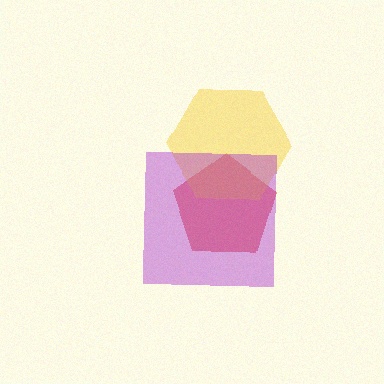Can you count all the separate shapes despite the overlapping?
Yes, there are 3 separate shapes.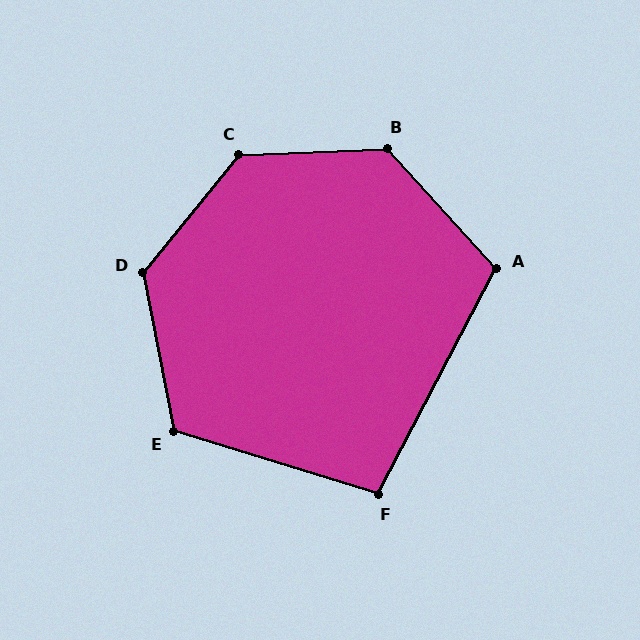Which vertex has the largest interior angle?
C, at approximately 132 degrees.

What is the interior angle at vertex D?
Approximately 129 degrees (obtuse).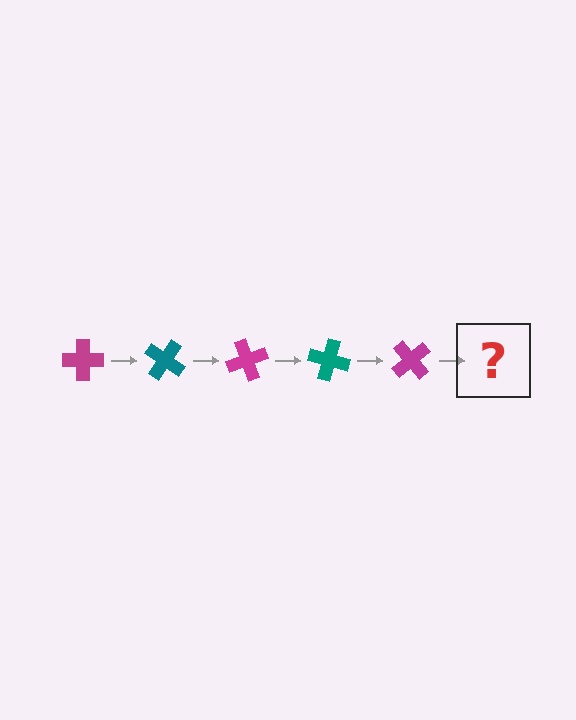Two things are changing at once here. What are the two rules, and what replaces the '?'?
The two rules are that it rotates 35 degrees each step and the color cycles through magenta and teal. The '?' should be a teal cross, rotated 175 degrees from the start.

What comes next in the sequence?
The next element should be a teal cross, rotated 175 degrees from the start.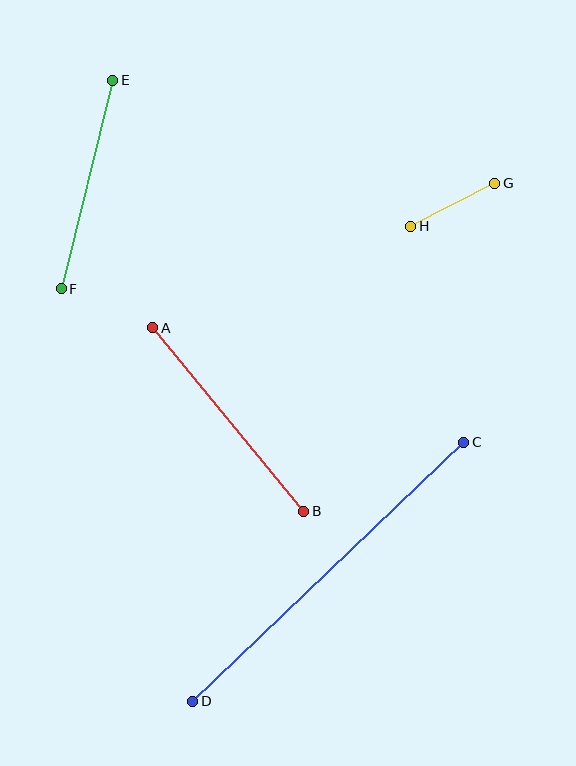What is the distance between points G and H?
The distance is approximately 94 pixels.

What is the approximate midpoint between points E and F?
The midpoint is at approximately (87, 184) pixels.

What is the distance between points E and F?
The distance is approximately 215 pixels.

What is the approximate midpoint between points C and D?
The midpoint is at approximately (328, 572) pixels.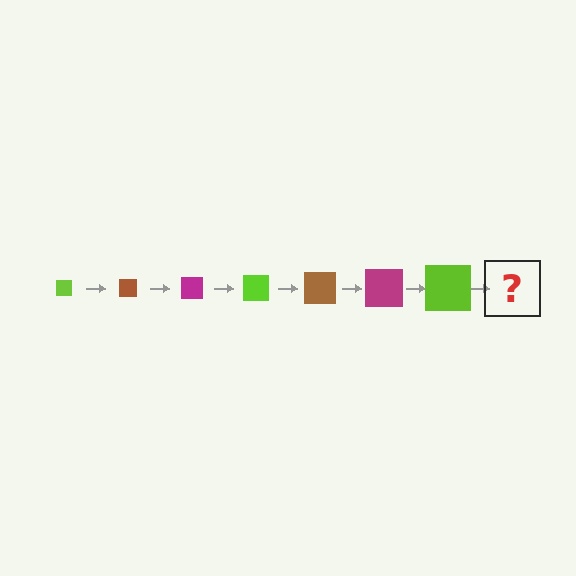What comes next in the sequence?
The next element should be a brown square, larger than the previous one.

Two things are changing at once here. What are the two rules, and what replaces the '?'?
The two rules are that the square grows larger each step and the color cycles through lime, brown, and magenta. The '?' should be a brown square, larger than the previous one.